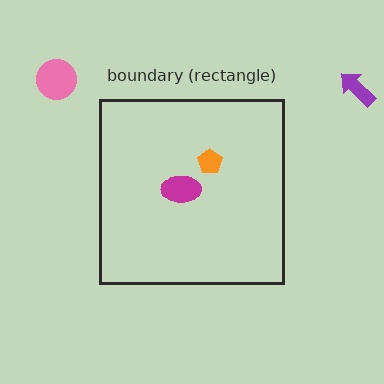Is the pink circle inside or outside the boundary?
Outside.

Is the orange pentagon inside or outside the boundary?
Inside.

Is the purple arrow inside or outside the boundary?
Outside.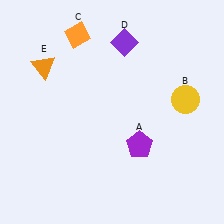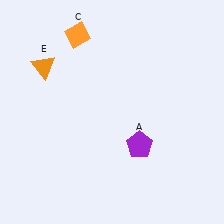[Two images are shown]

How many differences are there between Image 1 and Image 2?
There are 2 differences between the two images.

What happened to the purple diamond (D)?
The purple diamond (D) was removed in Image 2. It was in the top-right area of Image 1.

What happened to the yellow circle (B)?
The yellow circle (B) was removed in Image 2. It was in the top-right area of Image 1.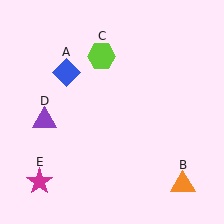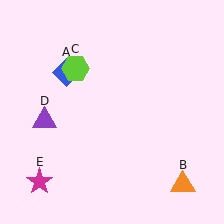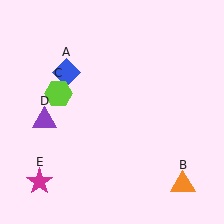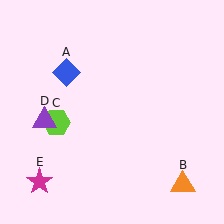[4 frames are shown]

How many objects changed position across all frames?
1 object changed position: lime hexagon (object C).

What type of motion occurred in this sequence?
The lime hexagon (object C) rotated counterclockwise around the center of the scene.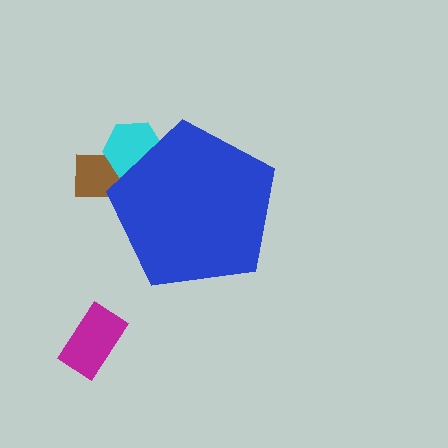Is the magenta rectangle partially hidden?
No, the magenta rectangle is fully visible.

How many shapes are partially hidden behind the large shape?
2 shapes are partially hidden.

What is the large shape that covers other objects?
A blue pentagon.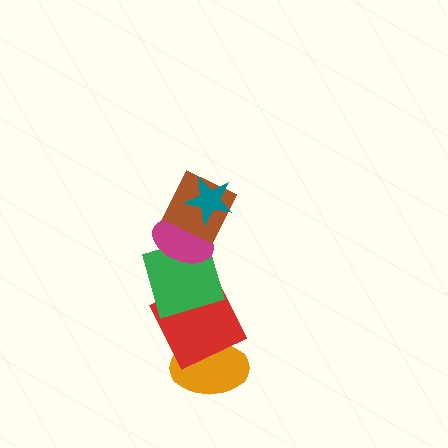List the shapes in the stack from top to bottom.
From top to bottom: the teal star, the brown square, the magenta ellipse, the green square, the red square, the orange ellipse.